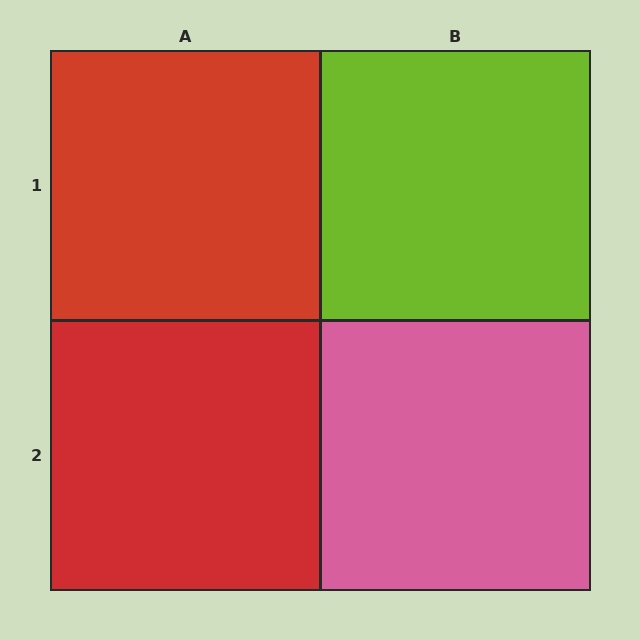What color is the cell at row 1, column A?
Red.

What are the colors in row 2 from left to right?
Red, pink.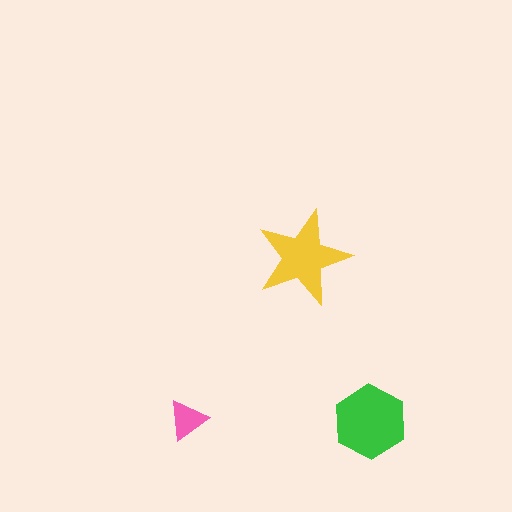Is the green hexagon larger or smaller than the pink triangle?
Larger.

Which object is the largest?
The green hexagon.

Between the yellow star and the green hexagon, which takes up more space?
The green hexagon.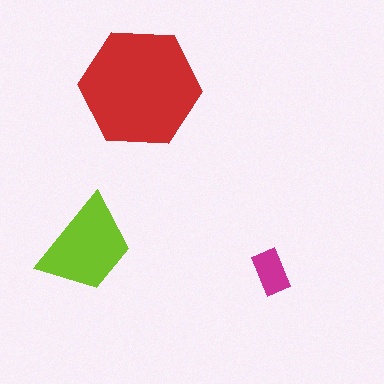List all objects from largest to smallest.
The red hexagon, the lime trapezoid, the magenta rectangle.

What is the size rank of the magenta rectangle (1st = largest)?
3rd.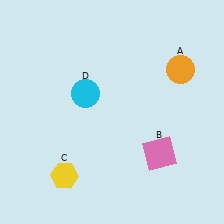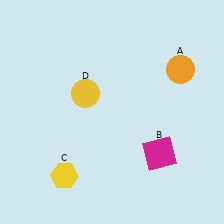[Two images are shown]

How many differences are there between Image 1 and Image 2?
There are 2 differences between the two images.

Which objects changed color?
B changed from pink to magenta. D changed from cyan to yellow.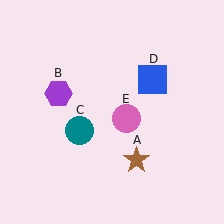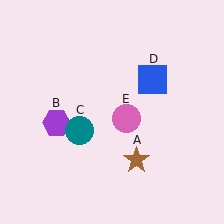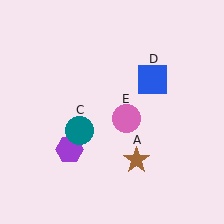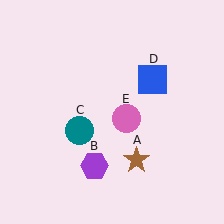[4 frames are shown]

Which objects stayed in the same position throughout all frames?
Brown star (object A) and teal circle (object C) and blue square (object D) and pink circle (object E) remained stationary.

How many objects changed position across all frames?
1 object changed position: purple hexagon (object B).